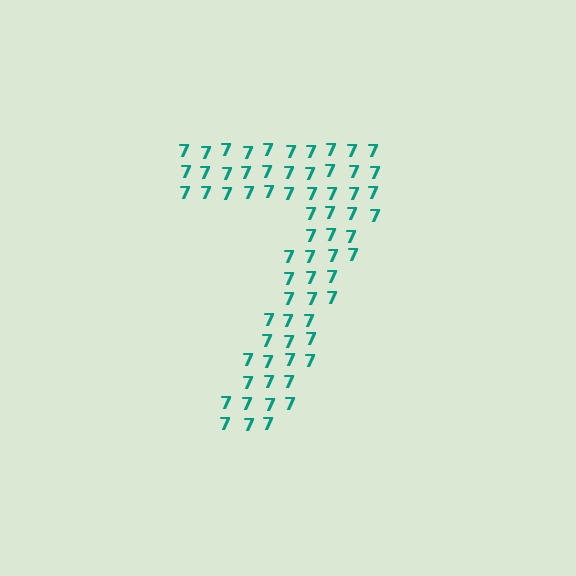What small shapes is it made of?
It is made of small digit 7's.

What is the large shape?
The large shape is the digit 7.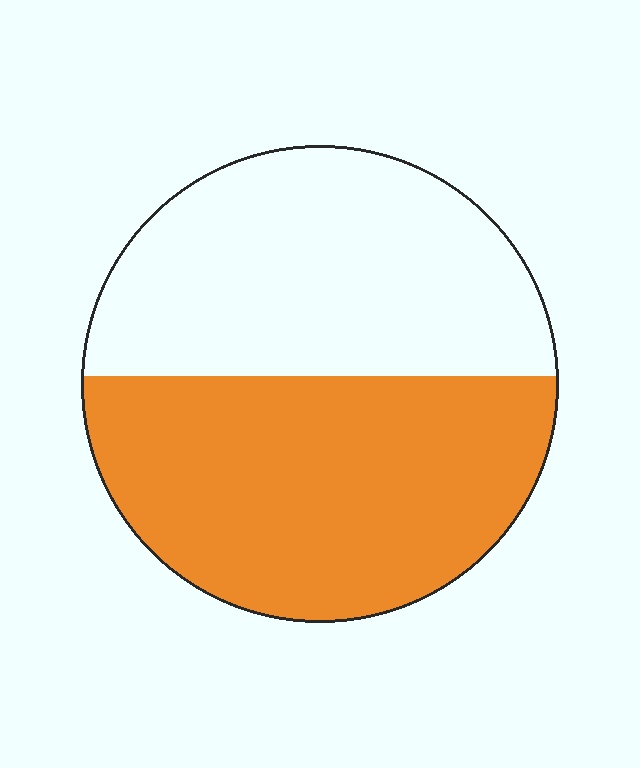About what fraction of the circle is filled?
About one half (1/2).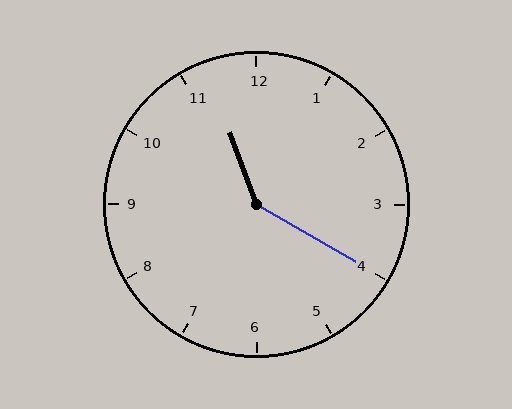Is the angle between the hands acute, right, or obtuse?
It is obtuse.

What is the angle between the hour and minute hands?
Approximately 140 degrees.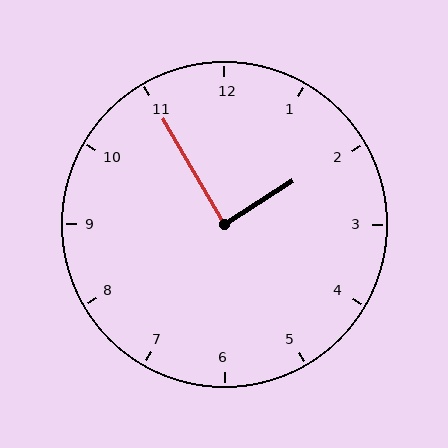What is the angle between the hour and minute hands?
Approximately 88 degrees.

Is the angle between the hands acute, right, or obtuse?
It is right.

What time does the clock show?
1:55.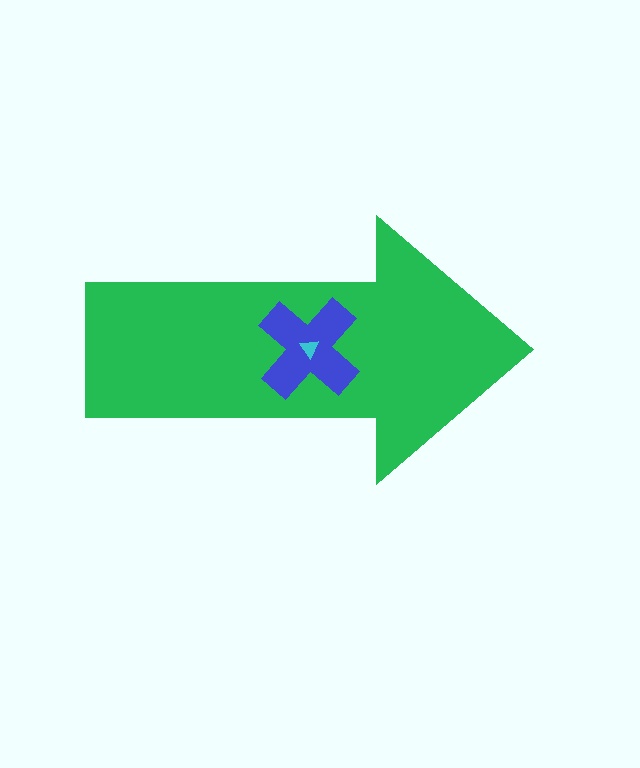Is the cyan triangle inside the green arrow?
Yes.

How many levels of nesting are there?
3.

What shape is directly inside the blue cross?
The cyan triangle.